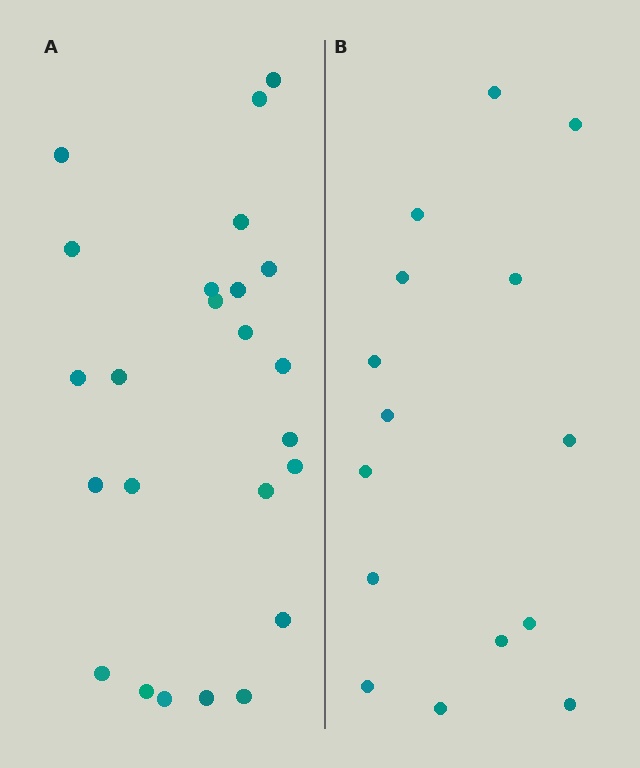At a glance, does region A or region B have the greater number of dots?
Region A (the left region) has more dots.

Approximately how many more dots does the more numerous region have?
Region A has roughly 8 or so more dots than region B.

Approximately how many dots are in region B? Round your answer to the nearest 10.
About 20 dots. (The exact count is 15, which rounds to 20.)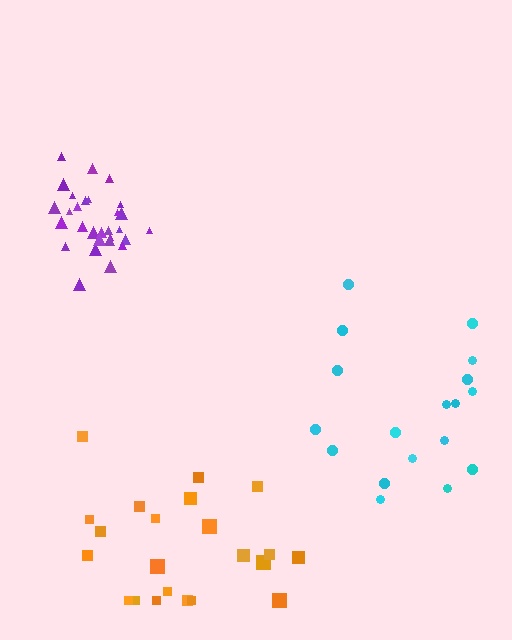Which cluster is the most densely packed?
Purple.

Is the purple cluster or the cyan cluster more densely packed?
Purple.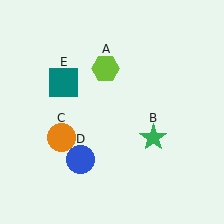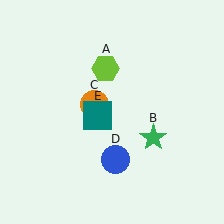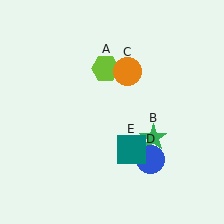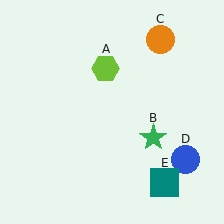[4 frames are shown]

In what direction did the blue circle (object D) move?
The blue circle (object D) moved right.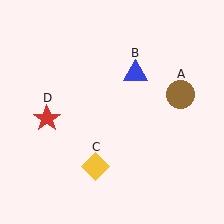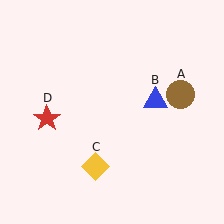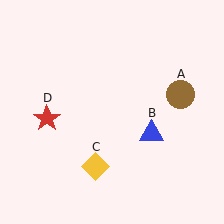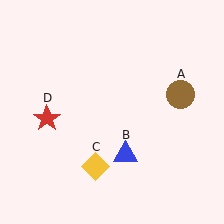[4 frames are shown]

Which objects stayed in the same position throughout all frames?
Brown circle (object A) and yellow diamond (object C) and red star (object D) remained stationary.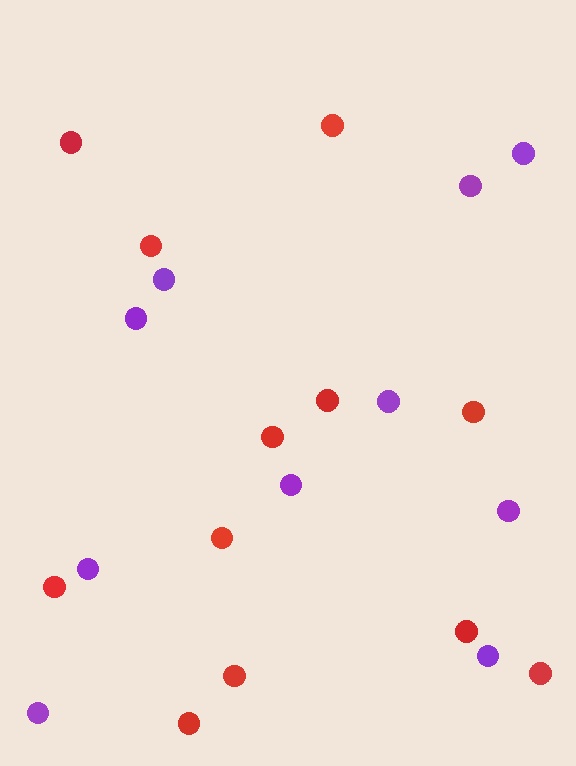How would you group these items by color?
There are 2 groups: one group of red circles (12) and one group of purple circles (10).